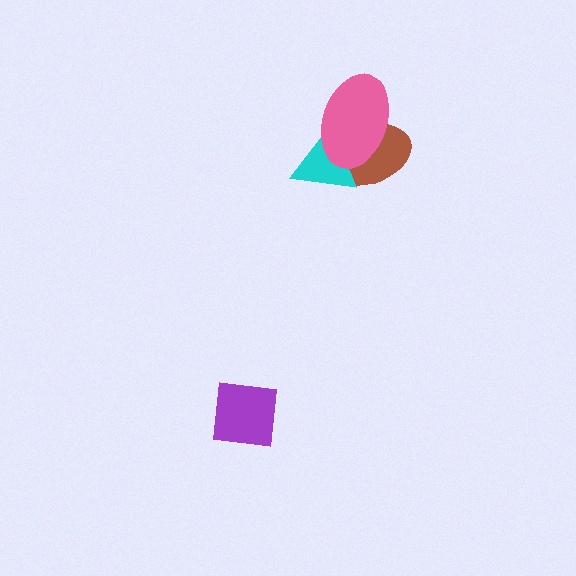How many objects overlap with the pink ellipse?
2 objects overlap with the pink ellipse.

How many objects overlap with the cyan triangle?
2 objects overlap with the cyan triangle.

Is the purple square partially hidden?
No, no other shape covers it.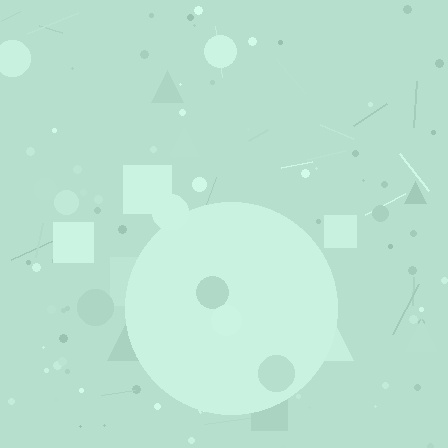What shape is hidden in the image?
A circle is hidden in the image.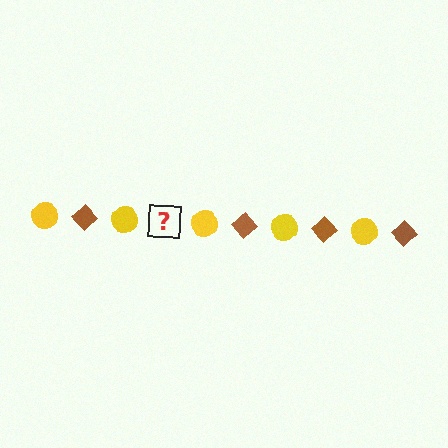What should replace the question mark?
The question mark should be replaced with a brown diamond.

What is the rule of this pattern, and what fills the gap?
The rule is that the pattern alternates between yellow circle and brown diamond. The gap should be filled with a brown diamond.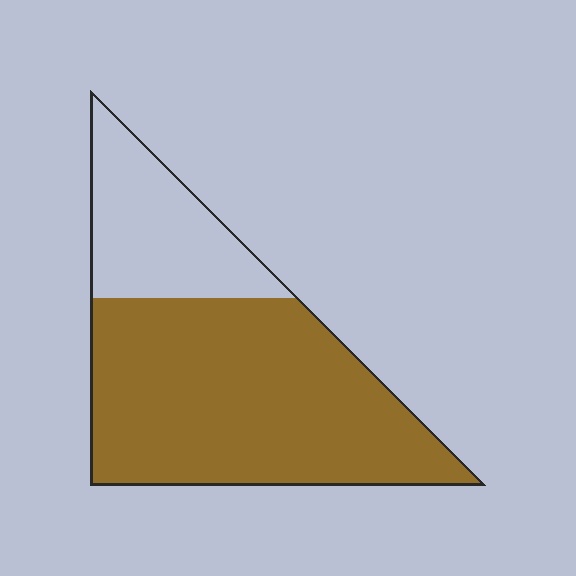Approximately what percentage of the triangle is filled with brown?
Approximately 70%.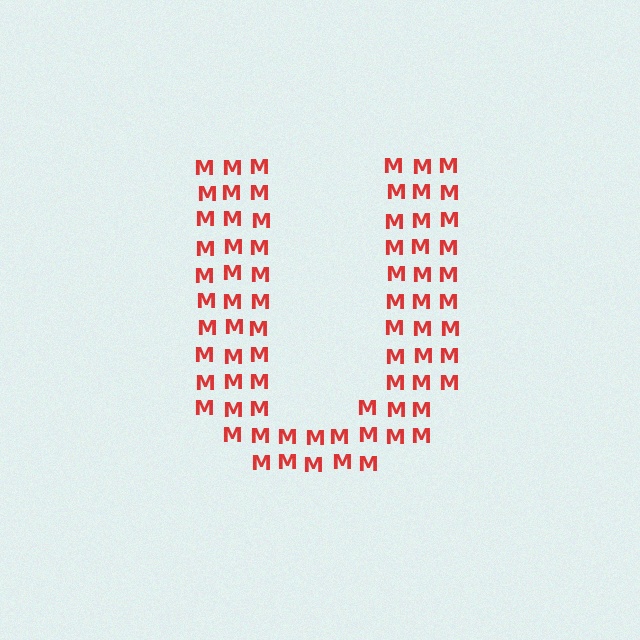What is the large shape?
The large shape is the letter U.